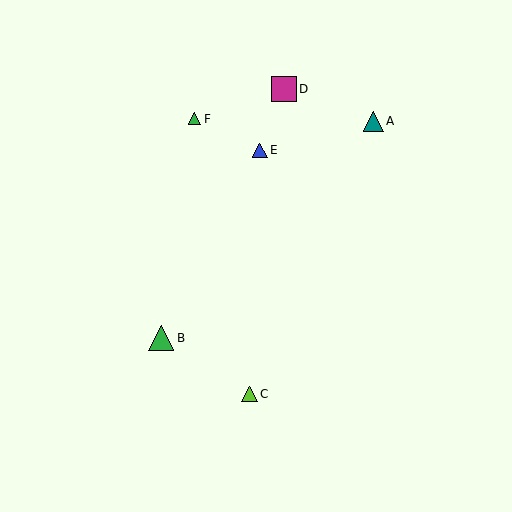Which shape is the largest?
The green triangle (labeled B) is the largest.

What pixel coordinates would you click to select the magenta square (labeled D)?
Click at (284, 89) to select the magenta square D.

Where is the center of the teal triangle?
The center of the teal triangle is at (373, 121).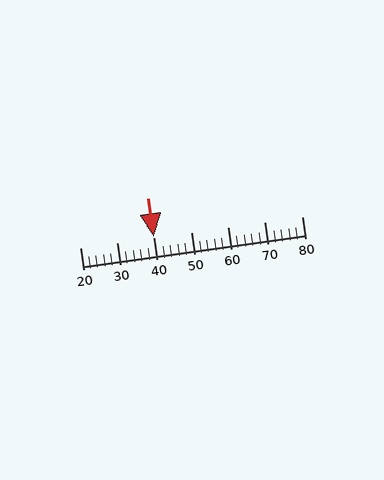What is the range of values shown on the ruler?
The ruler shows values from 20 to 80.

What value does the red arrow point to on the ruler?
The red arrow points to approximately 40.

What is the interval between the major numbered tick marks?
The major tick marks are spaced 10 units apart.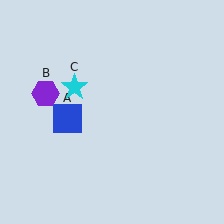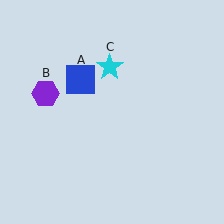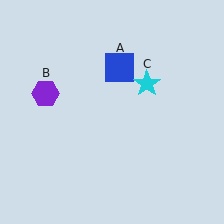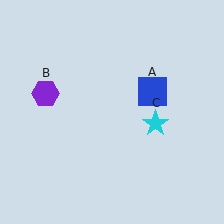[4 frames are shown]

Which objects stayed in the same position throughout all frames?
Purple hexagon (object B) remained stationary.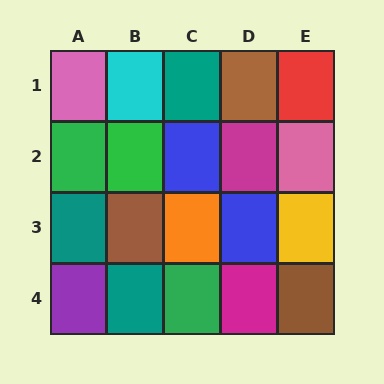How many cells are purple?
1 cell is purple.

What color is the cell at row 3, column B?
Brown.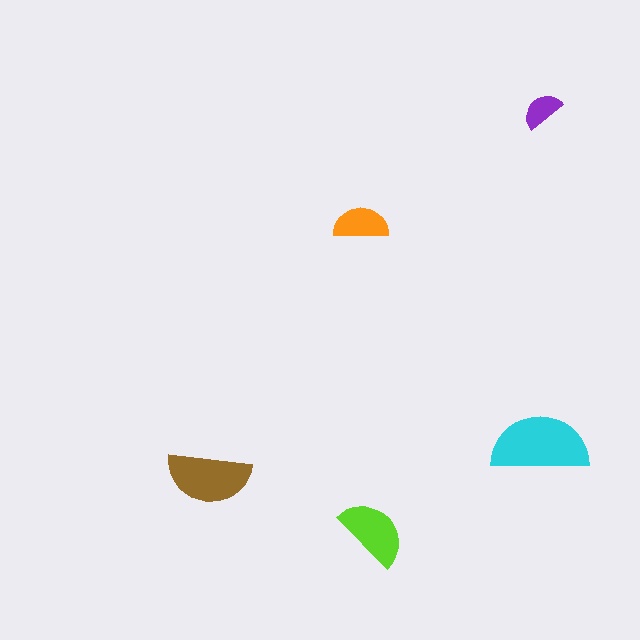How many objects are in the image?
There are 5 objects in the image.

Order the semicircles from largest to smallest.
the cyan one, the brown one, the lime one, the orange one, the purple one.